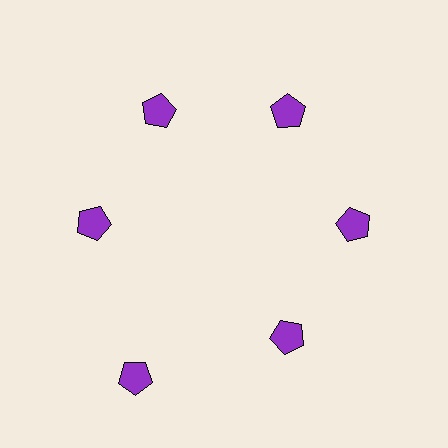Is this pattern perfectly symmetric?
No. The 6 purple pentagons are arranged in a ring, but one element near the 7 o'clock position is pushed outward from the center, breaking the 6-fold rotational symmetry.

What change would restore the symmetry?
The symmetry would be restored by moving it inward, back onto the ring so that all 6 pentagons sit at equal angles and equal distance from the center.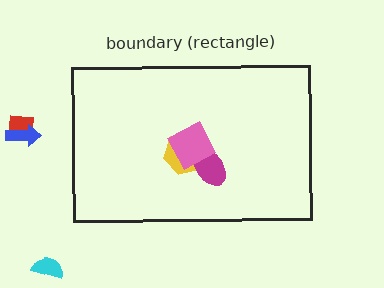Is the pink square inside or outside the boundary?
Inside.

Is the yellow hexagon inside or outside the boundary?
Inside.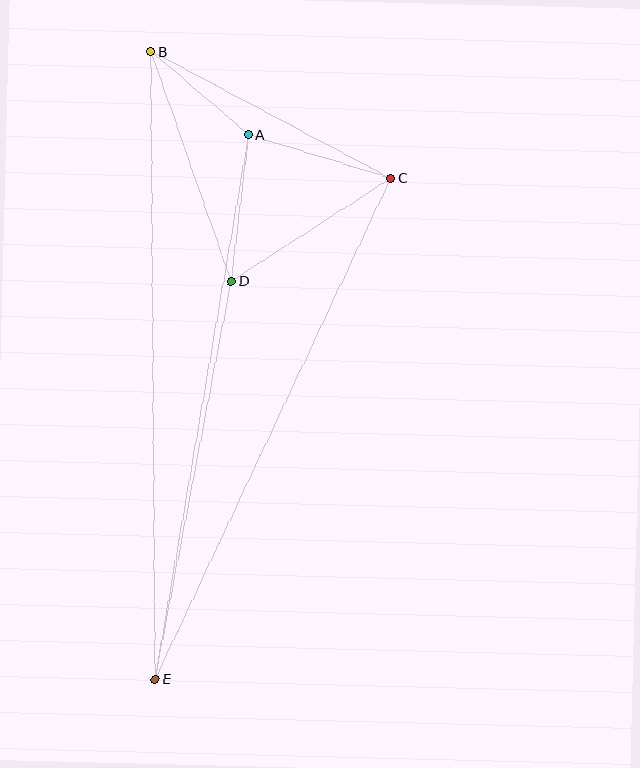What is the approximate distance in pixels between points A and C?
The distance between A and C is approximately 149 pixels.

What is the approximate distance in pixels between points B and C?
The distance between B and C is approximately 271 pixels.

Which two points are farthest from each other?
Points B and E are farthest from each other.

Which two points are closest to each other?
Points A and B are closest to each other.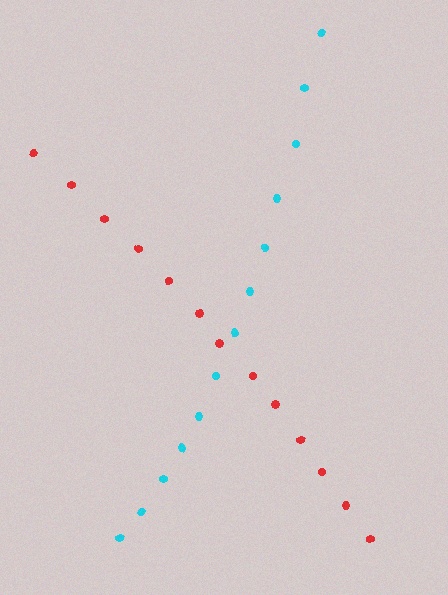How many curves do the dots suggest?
There are 2 distinct paths.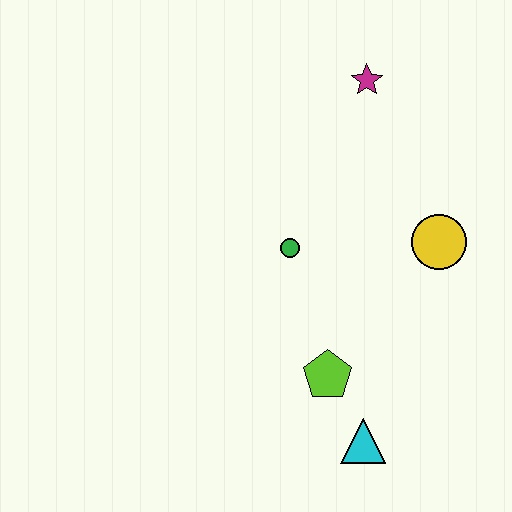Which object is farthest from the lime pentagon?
The magenta star is farthest from the lime pentagon.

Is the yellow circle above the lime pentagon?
Yes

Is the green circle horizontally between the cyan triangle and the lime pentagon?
No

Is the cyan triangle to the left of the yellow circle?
Yes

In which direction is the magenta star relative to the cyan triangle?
The magenta star is above the cyan triangle.